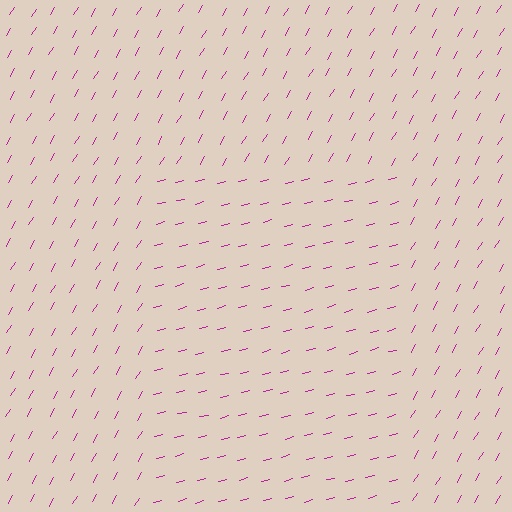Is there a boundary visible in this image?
Yes, there is a texture boundary formed by a change in line orientation.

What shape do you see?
I see a rectangle.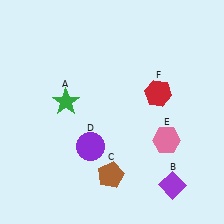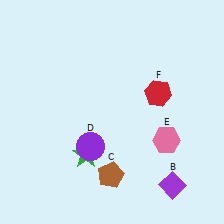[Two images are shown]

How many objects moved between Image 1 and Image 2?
1 object moved between the two images.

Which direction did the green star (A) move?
The green star (A) moved down.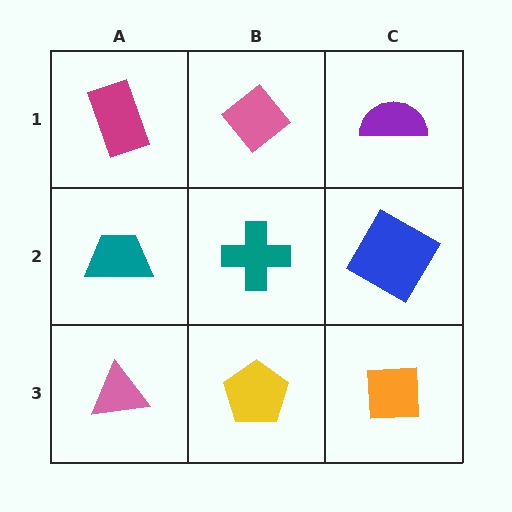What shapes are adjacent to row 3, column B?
A teal cross (row 2, column B), a pink triangle (row 3, column A), an orange square (row 3, column C).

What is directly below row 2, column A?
A pink triangle.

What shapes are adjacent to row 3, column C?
A blue diamond (row 2, column C), a yellow pentagon (row 3, column B).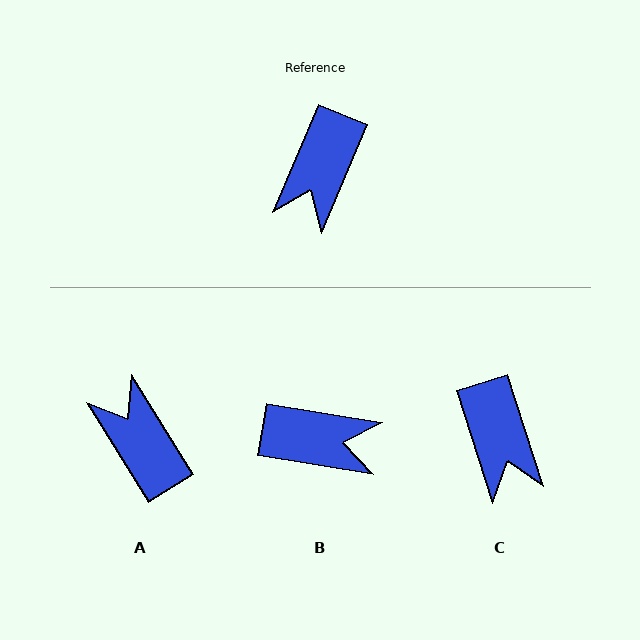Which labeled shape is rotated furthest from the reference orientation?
A, about 125 degrees away.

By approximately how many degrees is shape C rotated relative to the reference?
Approximately 41 degrees counter-clockwise.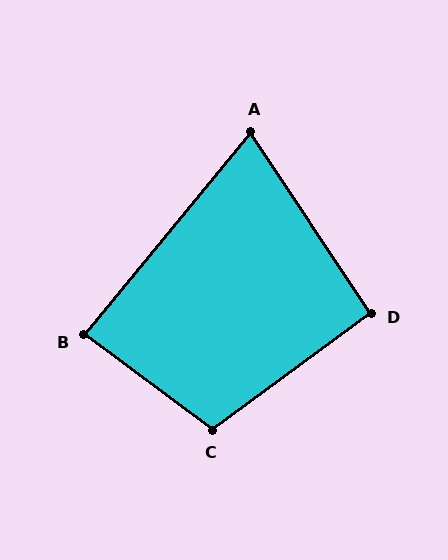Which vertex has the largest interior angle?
C, at approximately 107 degrees.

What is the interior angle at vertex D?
Approximately 93 degrees (approximately right).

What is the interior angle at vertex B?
Approximately 87 degrees (approximately right).